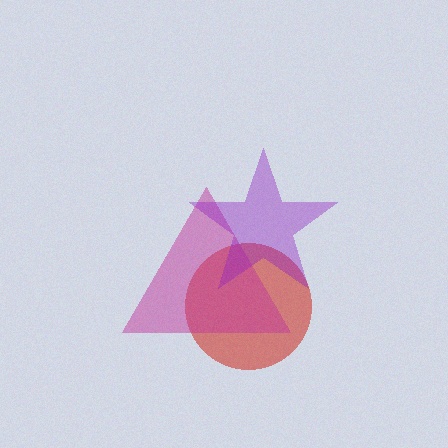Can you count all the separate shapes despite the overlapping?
Yes, there are 3 separate shapes.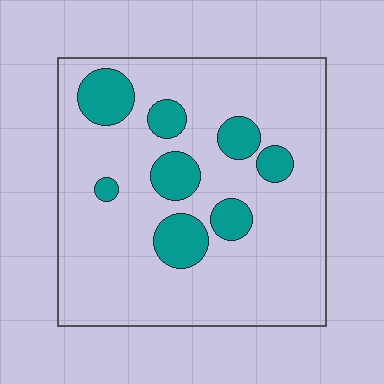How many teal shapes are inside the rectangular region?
8.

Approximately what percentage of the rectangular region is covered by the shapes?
Approximately 20%.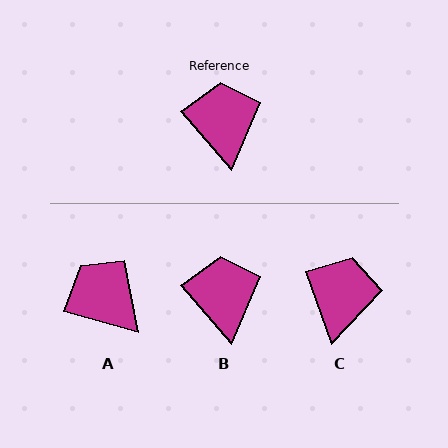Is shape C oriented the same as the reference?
No, it is off by about 21 degrees.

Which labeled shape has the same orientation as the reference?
B.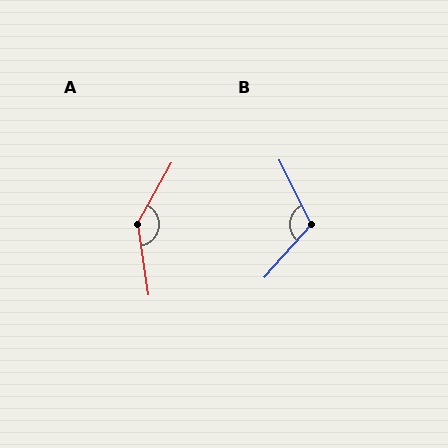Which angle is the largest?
A, at approximately 142 degrees.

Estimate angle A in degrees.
Approximately 142 degrees.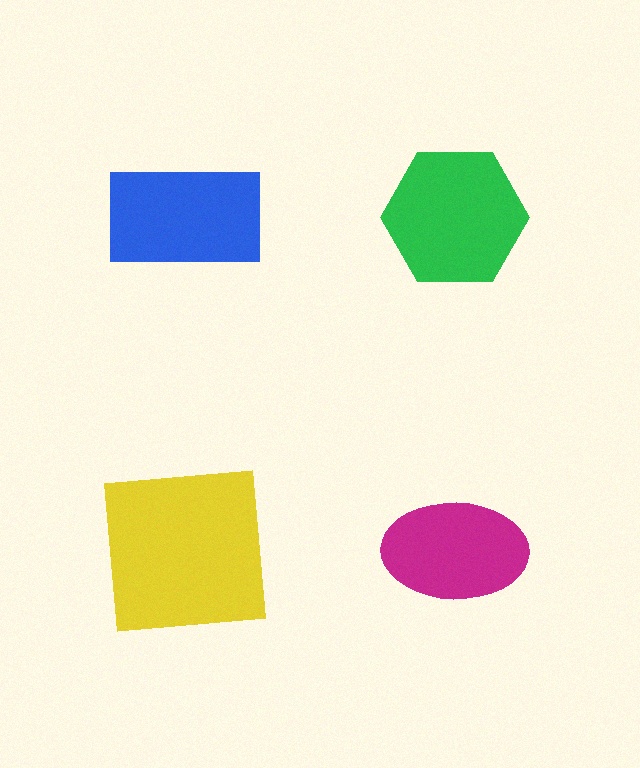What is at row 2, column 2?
A magenta ellipse.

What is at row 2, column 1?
A yellow square.